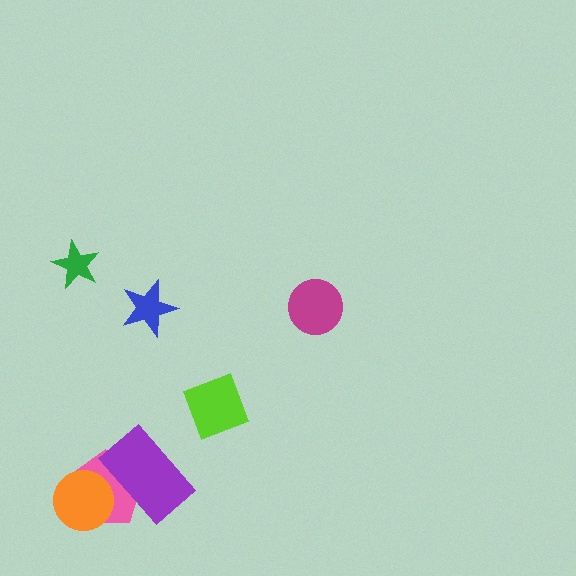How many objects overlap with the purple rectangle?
1 object overlaps with the purple rectangle.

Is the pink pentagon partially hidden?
Yes, it is partially covered by another shape.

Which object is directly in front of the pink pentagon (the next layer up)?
The purple rectangle is directly in front of the pink pentagon.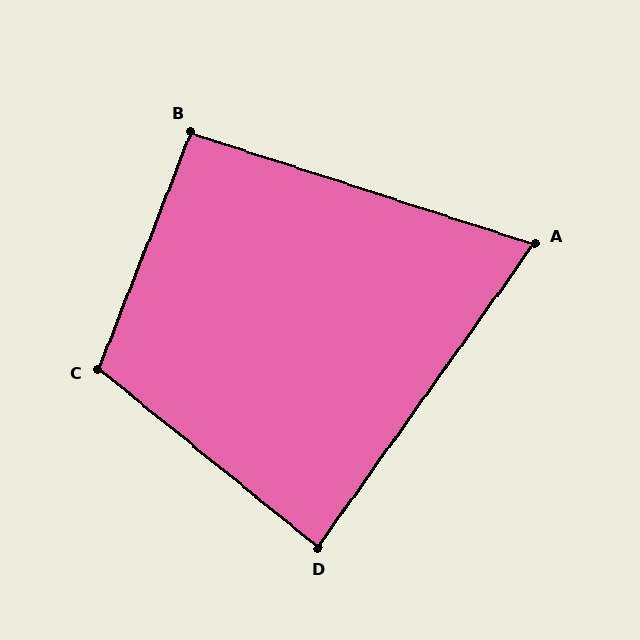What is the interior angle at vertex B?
Approximately 94 degrees (approximately right).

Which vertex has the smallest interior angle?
A, at approximately 72 degrees.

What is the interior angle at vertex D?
Approximately 86 degrees (approximately right).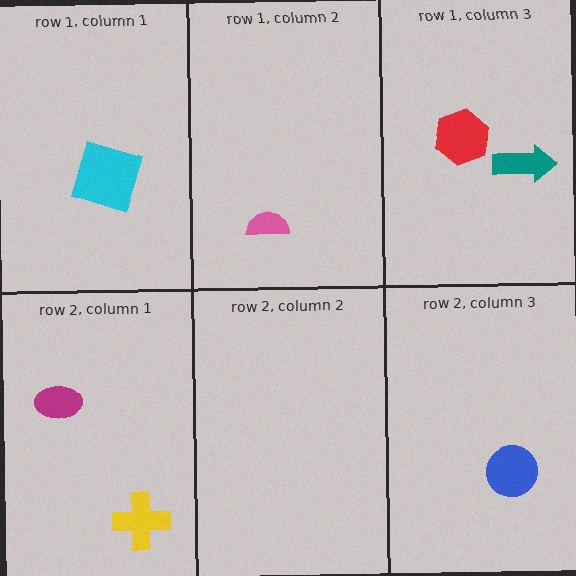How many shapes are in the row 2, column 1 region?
2.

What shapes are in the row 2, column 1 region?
The yellow cross, the magenta ellipse.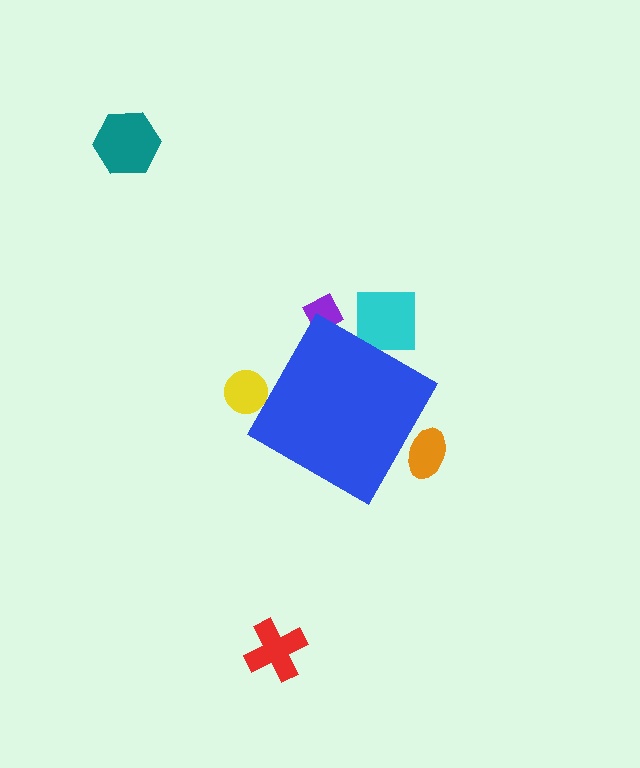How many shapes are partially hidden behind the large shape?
4 shapes are partially hidden.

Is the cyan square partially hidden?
Yes, the cyan square is partially hidden behind the blue diamond.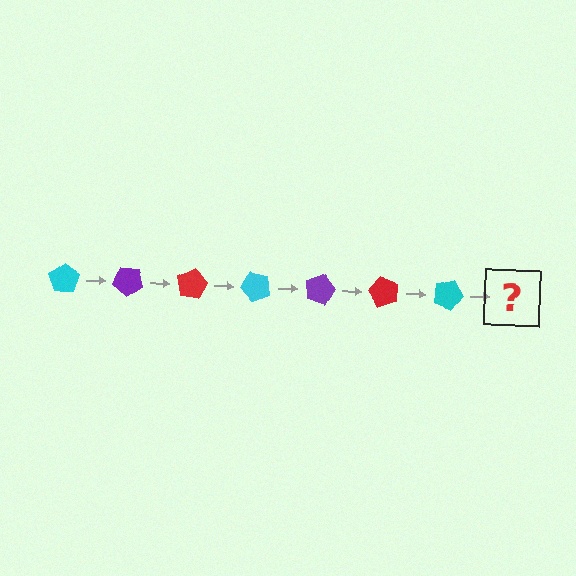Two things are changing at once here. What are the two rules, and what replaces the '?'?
The two rules are that it rotates 40 degrees each step and the color cycles through cyan, purple, and red. The '?' should be a purple pentagon, rotated 280 degrees from the start.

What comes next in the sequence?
The next element should be a purple pentagon, rotated 280 degrees from the start.